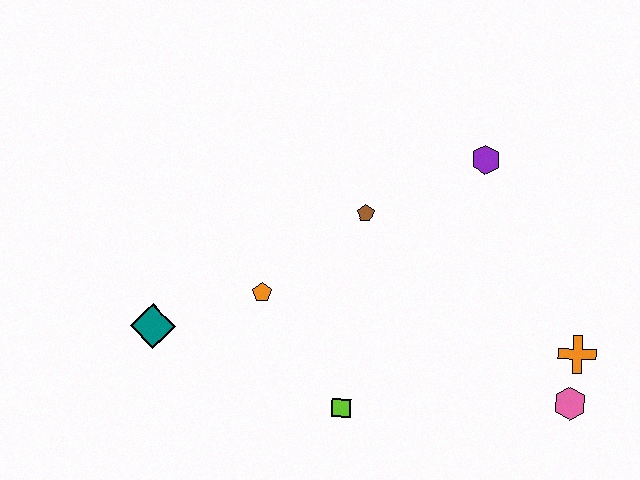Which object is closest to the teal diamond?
The orange pentagon is closest to the teal diamond.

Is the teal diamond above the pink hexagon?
Yes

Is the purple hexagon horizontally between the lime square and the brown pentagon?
No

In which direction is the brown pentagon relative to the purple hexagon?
The brown pentagon is to the left of the purple hexagon.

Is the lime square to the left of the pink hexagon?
Yes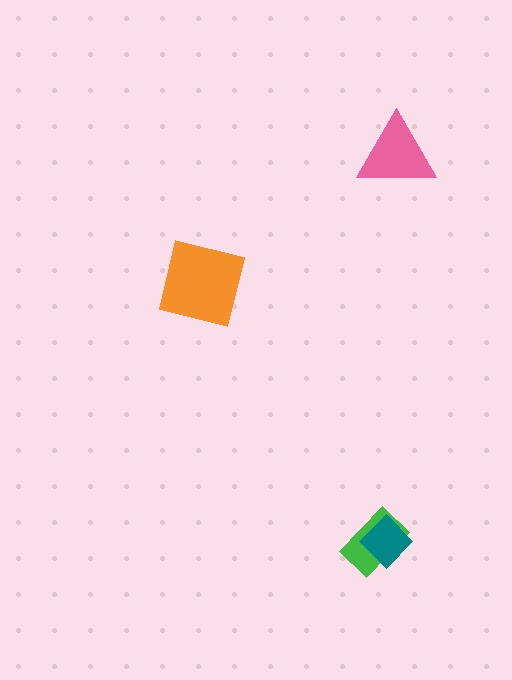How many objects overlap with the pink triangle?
0 objects overlap with the pink triangle.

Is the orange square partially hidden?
No, no other shape covers it.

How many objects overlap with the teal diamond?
1 object overlaps with the teal diamond.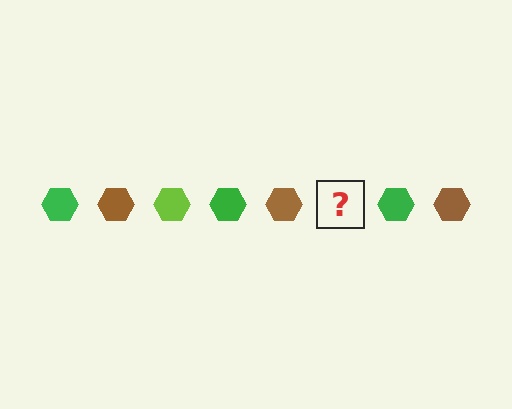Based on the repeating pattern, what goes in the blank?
The blank should be a lime hexagon.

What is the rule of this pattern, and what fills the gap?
The rule is that the pattern cycles through green, brown, lime hexagons. The gap should be filled with a lime hexagon.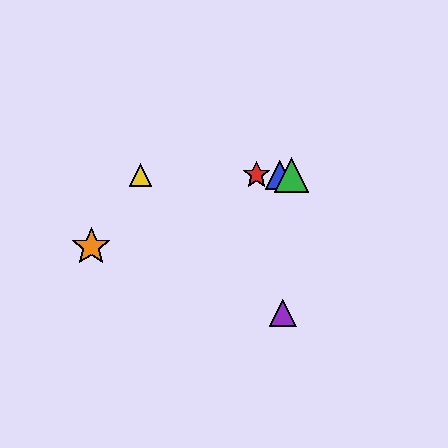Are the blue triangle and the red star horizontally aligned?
Yes, both are at y≈175.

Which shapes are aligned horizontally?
The red star, the blue triangle, the green triangle, the yellow triangle are aligned horizontally.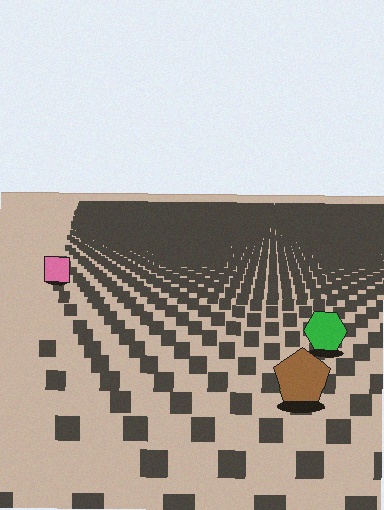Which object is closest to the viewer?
The brown pentagon is closest. The texture marks near it are larger and more spread out.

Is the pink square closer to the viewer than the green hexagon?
No. The green hexagon is closer — you can tell from the texture gradient: the ground texture is coarser near it.